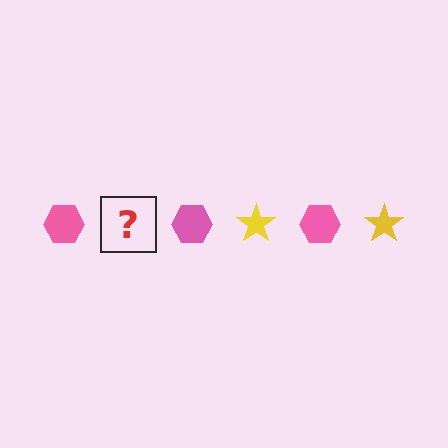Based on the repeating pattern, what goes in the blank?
The blank should be a yellow star.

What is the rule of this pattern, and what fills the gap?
The rule is that the pattern alternates between pink hexagon and yellow star. The gap should be filled with a yellow star.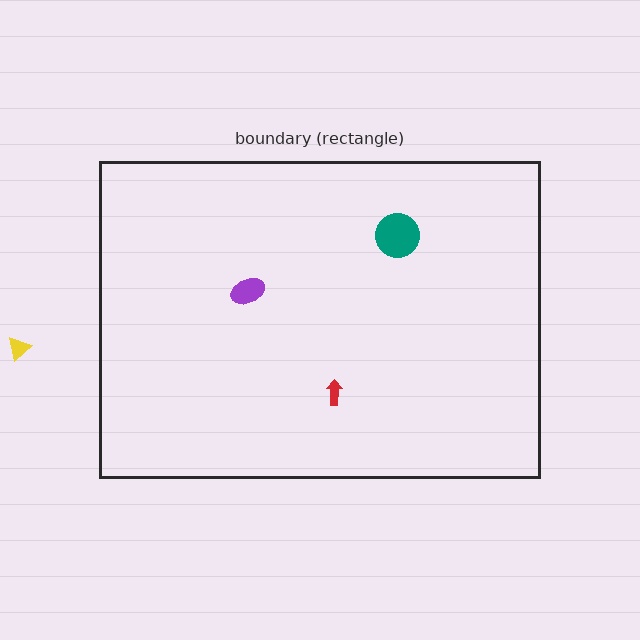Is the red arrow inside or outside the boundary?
Inside.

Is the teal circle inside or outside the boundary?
Inside.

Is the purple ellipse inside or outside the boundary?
Inside.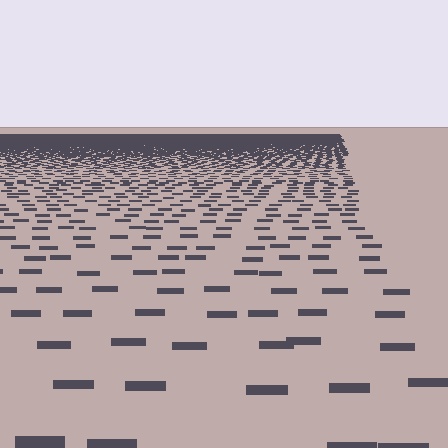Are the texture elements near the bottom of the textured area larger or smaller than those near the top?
Larger. Near the bottom, elements are closer to the viewer and appear at a bigger on-screen size.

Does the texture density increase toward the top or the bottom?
Density increases toward the top.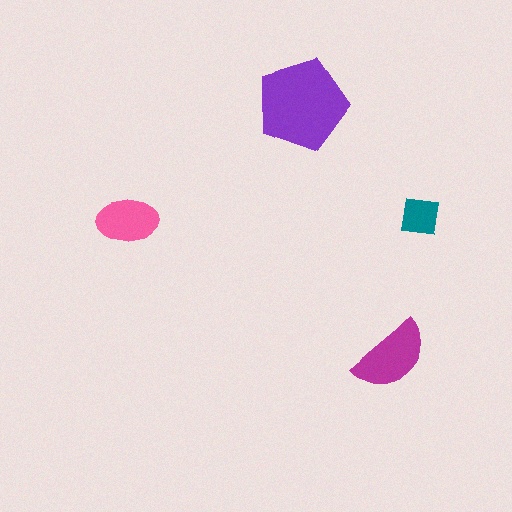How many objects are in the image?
There are 4 objects in the image.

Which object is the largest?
The purple pentagon.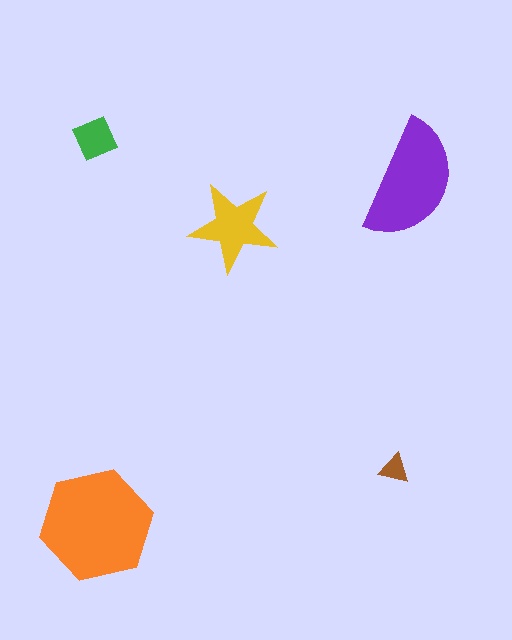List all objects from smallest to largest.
The brown triangle, the green diamond, the yellow star, the purple semicircle, the orange hexagon.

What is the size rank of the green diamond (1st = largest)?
4th.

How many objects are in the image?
There are 5 objects in the image.